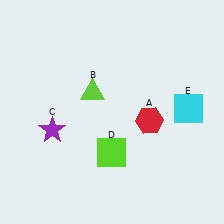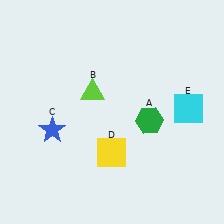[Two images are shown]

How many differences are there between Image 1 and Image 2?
There are 3 differences between the two images.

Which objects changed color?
A changed from red to green. C changed from purple to blue. D changed from lime to yellow.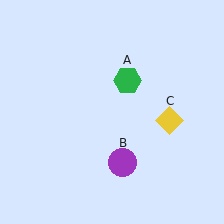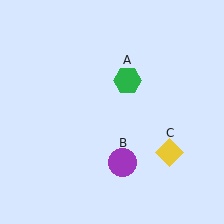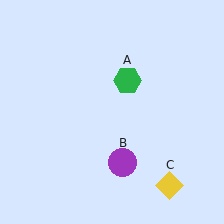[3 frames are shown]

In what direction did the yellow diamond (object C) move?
The yellow diamond (object C) moved down.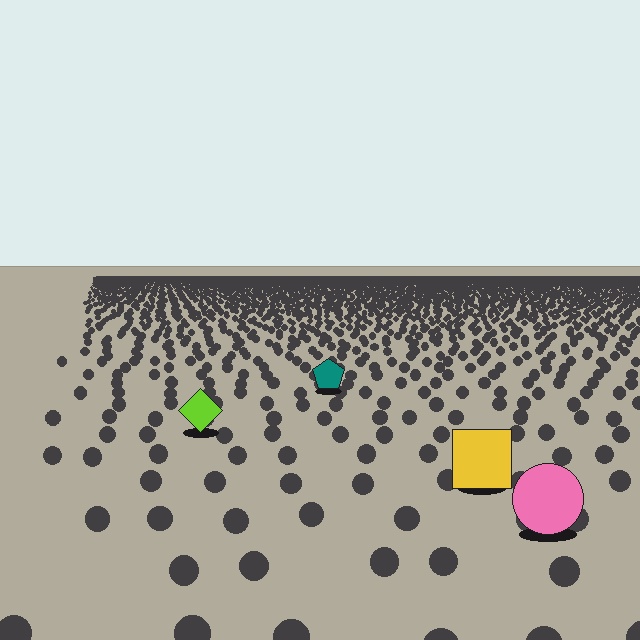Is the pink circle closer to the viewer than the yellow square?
Yes. The pink circle is closer — you can tell from the texture gradient: the ground texture is coarser near it.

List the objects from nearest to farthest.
From nearest to farthest: the pink circle, the yellow square, the lime diamond, the teal pentagon.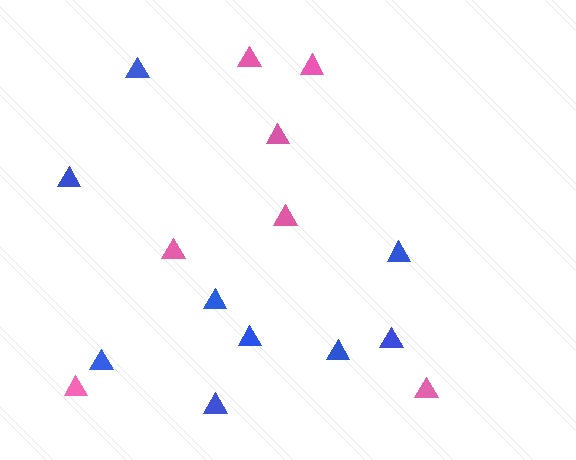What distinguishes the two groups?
There are 2 groups: one group of pink triangles (7) and one group of blue triangles (9).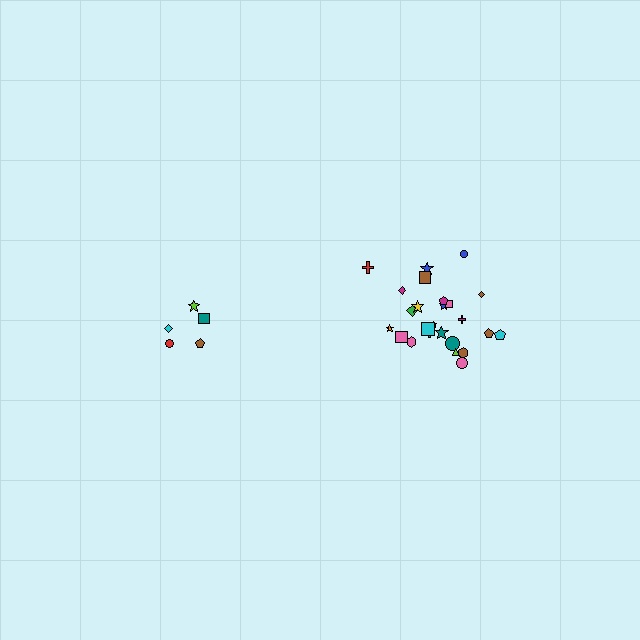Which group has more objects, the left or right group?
The right group.